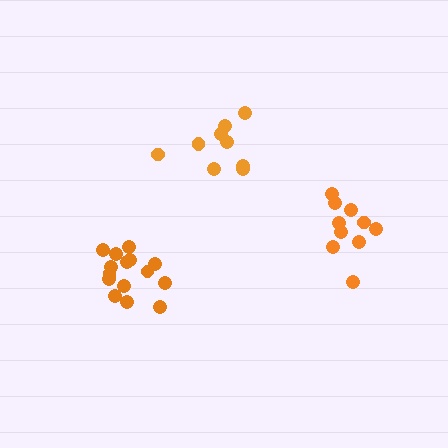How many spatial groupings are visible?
There are 3 spatial groupings.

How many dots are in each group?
Group 1: 10 dots, Group 2: 15 dots, Group 3: 9 dots (34 total).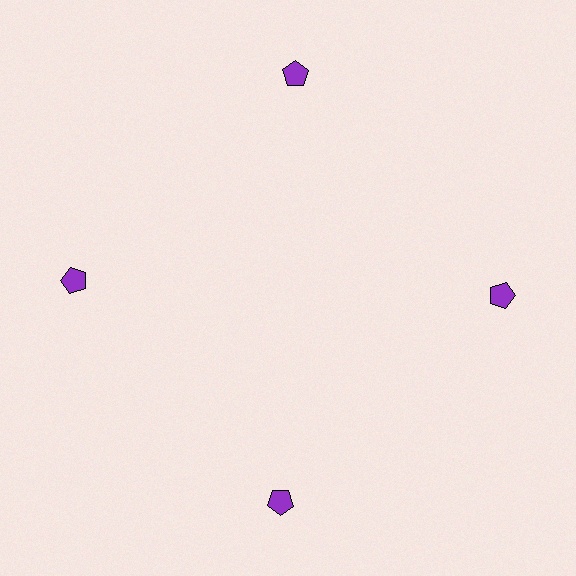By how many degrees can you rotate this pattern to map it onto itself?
The pattern maps onto itself every 90 degrees of rotation.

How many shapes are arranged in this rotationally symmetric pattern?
There are 4 shapes, arranged in 4 groups of 1.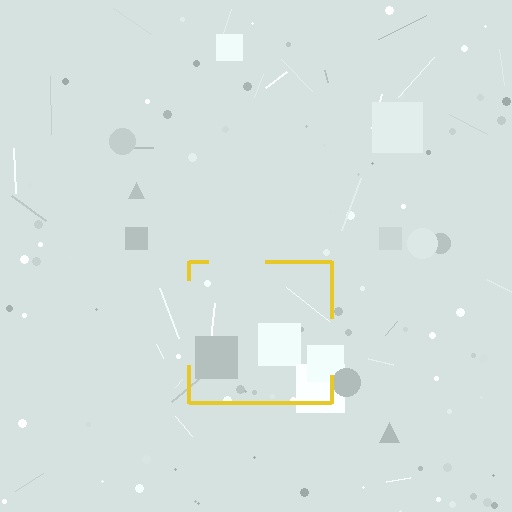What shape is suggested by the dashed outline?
The dashed outline suggests a square.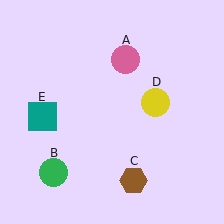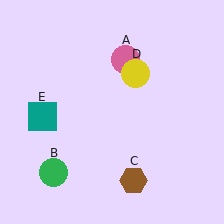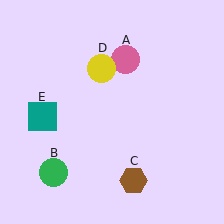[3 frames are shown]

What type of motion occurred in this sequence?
The yellow circle (object D) rotated counterclockwise around the center of the scene.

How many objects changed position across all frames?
1 object changed position: yellow circle (object D).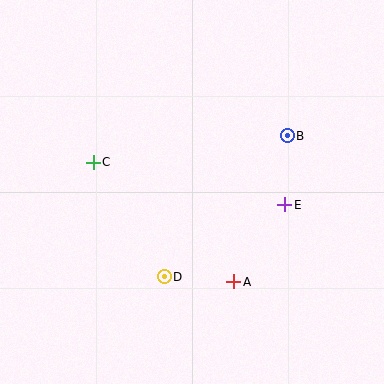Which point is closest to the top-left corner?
Point C is closest to the top-left corner.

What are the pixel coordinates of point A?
Point A is at (234, 282).